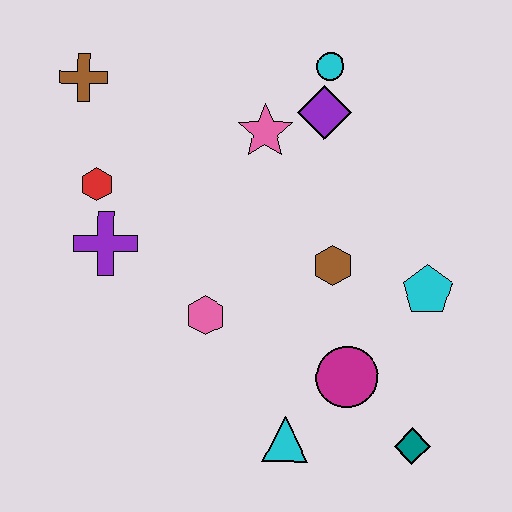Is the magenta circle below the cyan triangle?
No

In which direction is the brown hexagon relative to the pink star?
The brown hexagon is below the pink star.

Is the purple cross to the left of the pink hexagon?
Yes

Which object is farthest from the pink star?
The teal diamond is farthest from the pink star.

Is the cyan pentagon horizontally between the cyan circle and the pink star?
No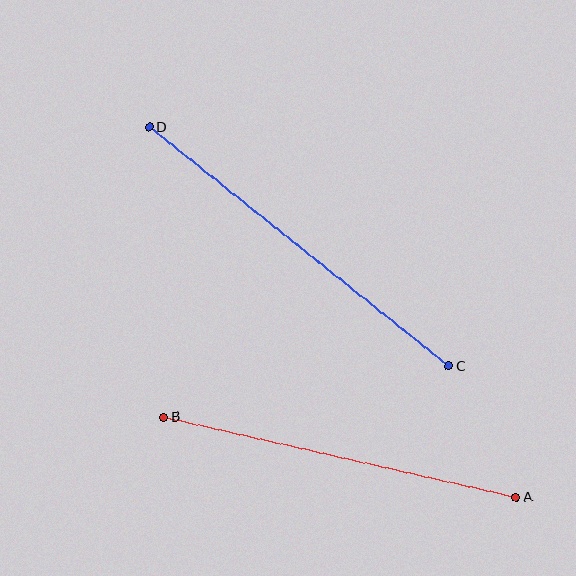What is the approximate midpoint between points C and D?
The midpoint is at approximately (299, 247) pixels.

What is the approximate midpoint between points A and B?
The midpoint is at approximately (340, 458) pixels.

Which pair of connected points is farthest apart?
Points C and D are farthest apart.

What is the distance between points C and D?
The distance is approximately 383 pixels.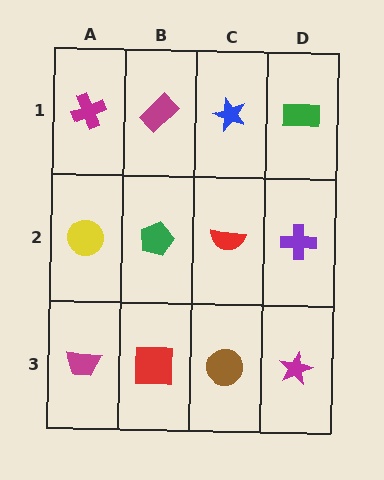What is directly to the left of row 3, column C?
A red square.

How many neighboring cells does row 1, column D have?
2.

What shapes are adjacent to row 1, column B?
A green pentagon (row 2, column B), a magenta cross (row 1, column A), a blue star (row 1, column C).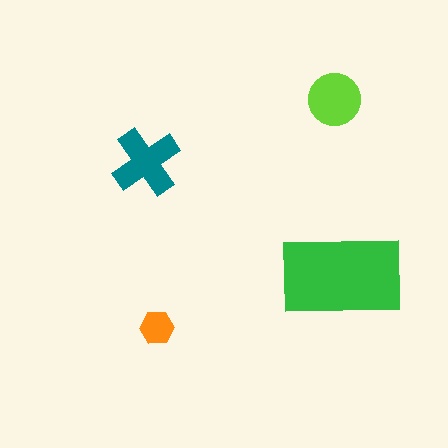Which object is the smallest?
The orange hexagon.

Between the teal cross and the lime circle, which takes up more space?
The teal cross.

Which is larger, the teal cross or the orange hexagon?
The teal cross.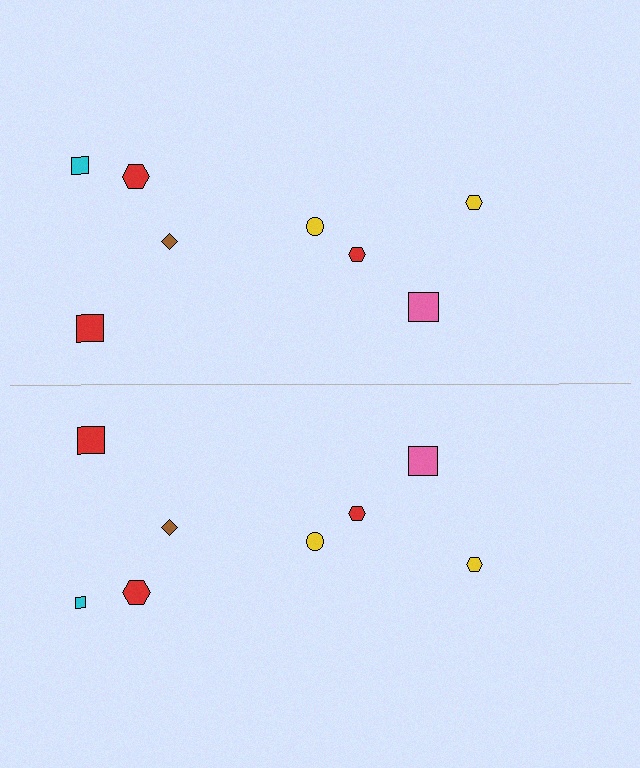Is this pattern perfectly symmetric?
No, the pattern is not perfectly symmetric. The cyan square on the bottom side has a different size than its mirror counterpart.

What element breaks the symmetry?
The cyan square on the bottom side has a different size than its mirror counterpart.